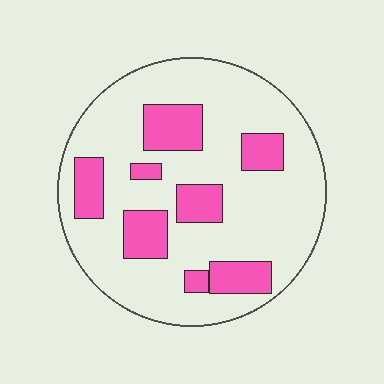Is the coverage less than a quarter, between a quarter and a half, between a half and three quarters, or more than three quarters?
Less than a quarter.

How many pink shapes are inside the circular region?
8.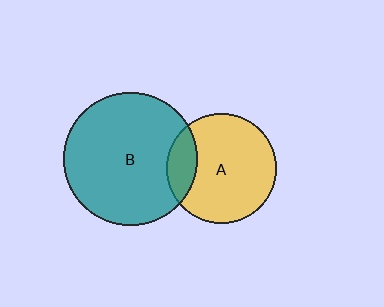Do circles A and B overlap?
Yes.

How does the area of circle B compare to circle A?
Approximately 1.5 times.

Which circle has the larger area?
Circle B (teal).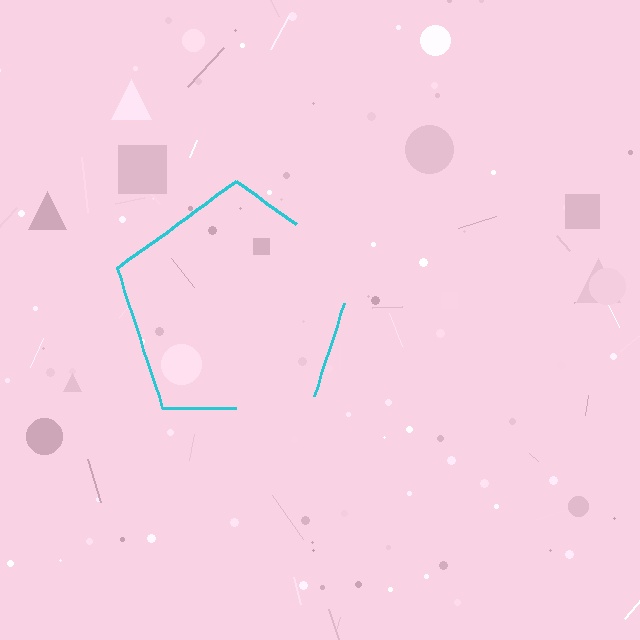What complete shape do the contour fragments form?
The contour fragments form a pentagon.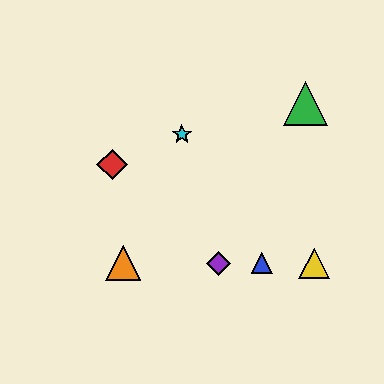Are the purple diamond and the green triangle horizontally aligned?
No, the purple diamond is at y≈263 and the green triangle is at y≈104.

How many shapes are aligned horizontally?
4 shapes (the blue triangle, the yellow triangle, the purple diamond, the orange triangle) are aligned horizontally.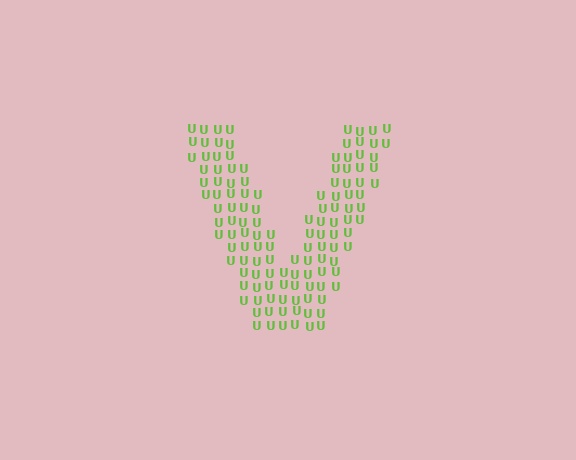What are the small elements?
The small elements are letter U's.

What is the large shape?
The large shape is the letter V.